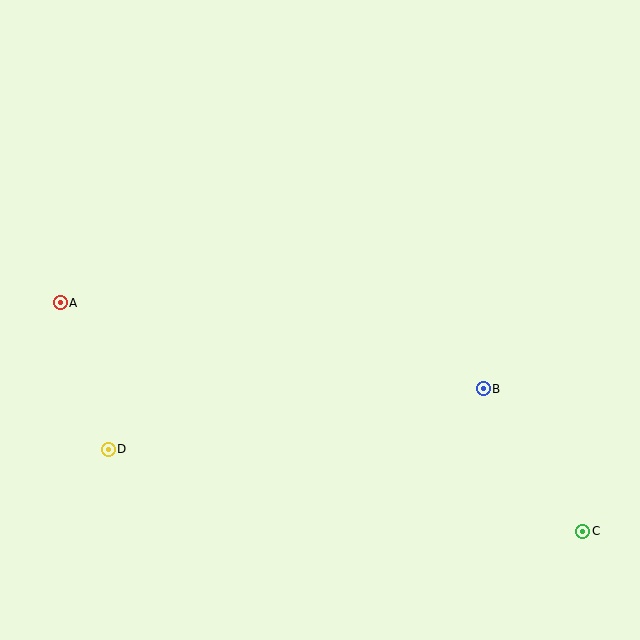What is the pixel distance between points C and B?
The distance between C and B is 174 pixels.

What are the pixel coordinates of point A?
Point A is at (60, 303).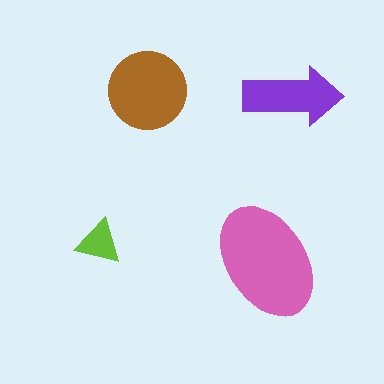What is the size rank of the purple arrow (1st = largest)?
3rd.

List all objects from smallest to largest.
The lime triangle, the purple arrow, the brown circle, the pink ellipse.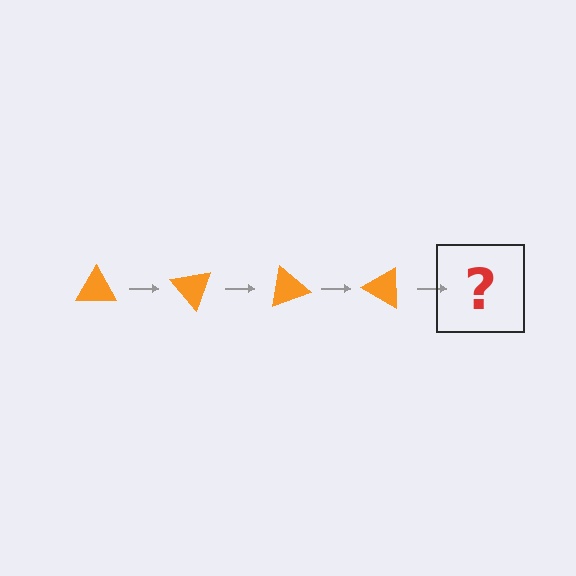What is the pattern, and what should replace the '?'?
The pattern is that the triangle rotates 50 degrees each step. The '?' should be an orange triangle rotated 200 degrees.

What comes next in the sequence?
The next element should be an orange triangle rotated 200 degrees.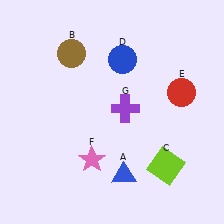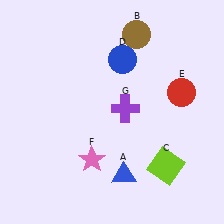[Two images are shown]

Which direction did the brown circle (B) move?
The brown circle (B) moved right.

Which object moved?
The brown circle (B) moved right.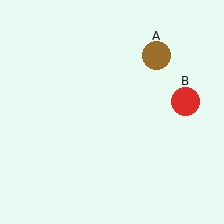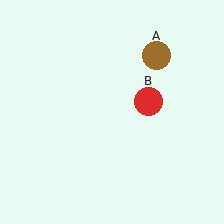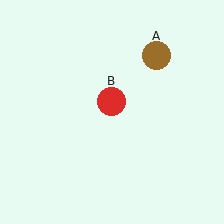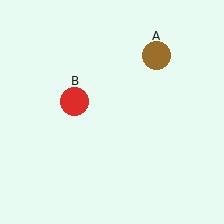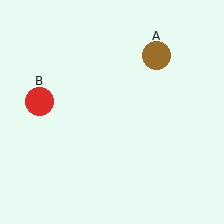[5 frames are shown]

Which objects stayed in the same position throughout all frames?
Brown circle (object A) remained stationary.